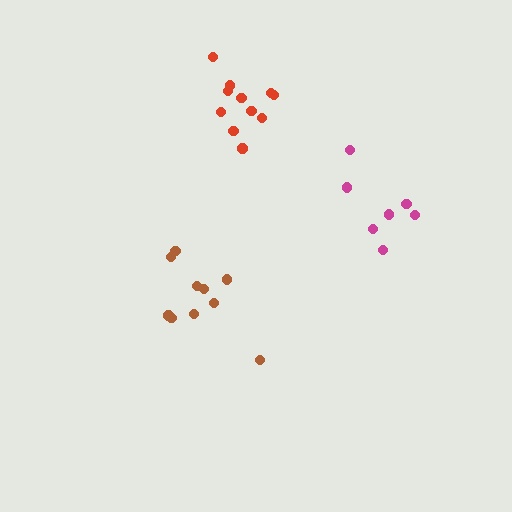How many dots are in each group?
Group 1: 7 dots, Group 2: 10 dots, Group 3: 12 dots (29 total).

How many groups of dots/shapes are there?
There are 3 groups.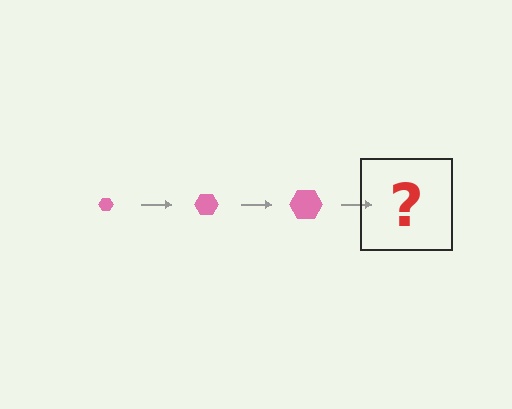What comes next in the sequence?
The next element should be a pink hexagon, larger than the previous one.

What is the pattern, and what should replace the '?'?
The pattern is that the hexagon gets progressively larger each step. The '?' should be a pink hexagon, larger than the previous one.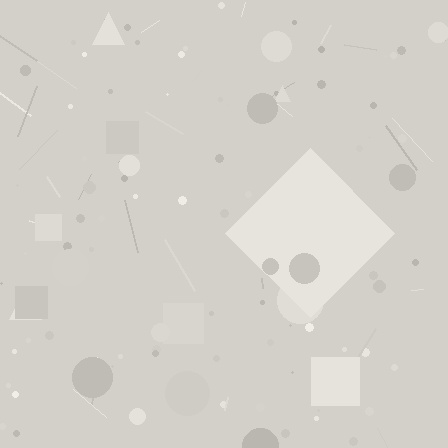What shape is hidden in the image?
A diamond is hidden in the image.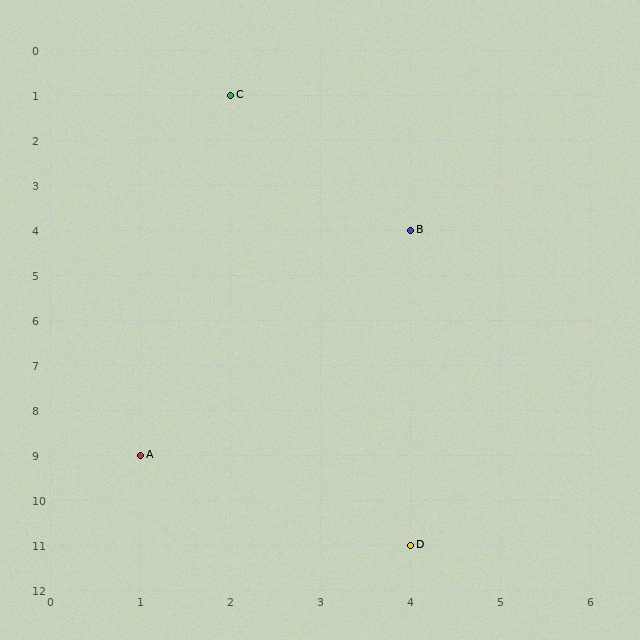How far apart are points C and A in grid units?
Points C and A are 1 column and 8 rows apart (about 8.1 grid units diagonally).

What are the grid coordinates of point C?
Point C is at grid coordinates (2, 1).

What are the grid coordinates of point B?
Point B is at grid coordinates (4, 4).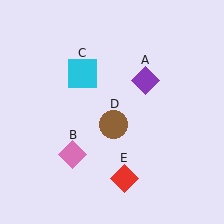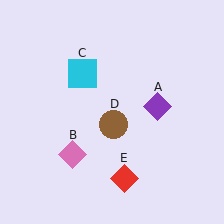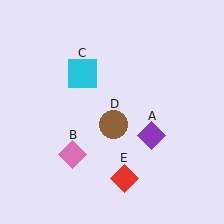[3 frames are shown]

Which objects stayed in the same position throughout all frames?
Pink diamond (object B) and cyan square (object C) and brown circle (object D) and red diamond (object E) remained stationary.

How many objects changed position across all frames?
1 object changed position: purple diamond (object A).